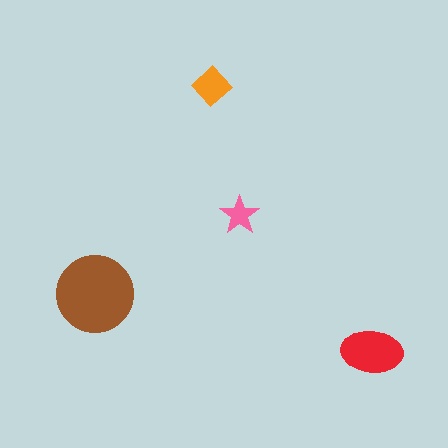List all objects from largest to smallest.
The brown circle, the red ellipse, the orange diamond, the pink star.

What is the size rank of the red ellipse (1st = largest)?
2nd.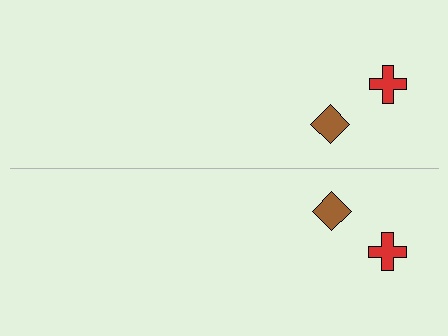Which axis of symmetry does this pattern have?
The pattern has a horizontal axis of symmetry running through the center of the image.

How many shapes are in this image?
There are 4 shapes in this image.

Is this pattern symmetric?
Yes, this pattern has bilateral (reflection) symmetry.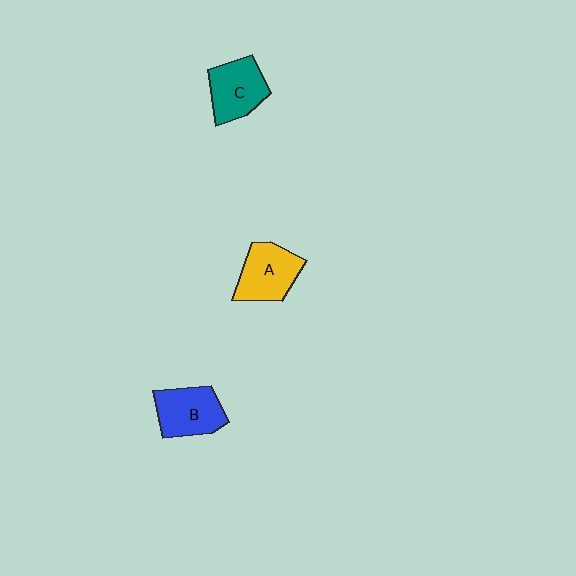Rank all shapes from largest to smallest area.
From largest to smallest: A (yellow), B (blue), C (teal).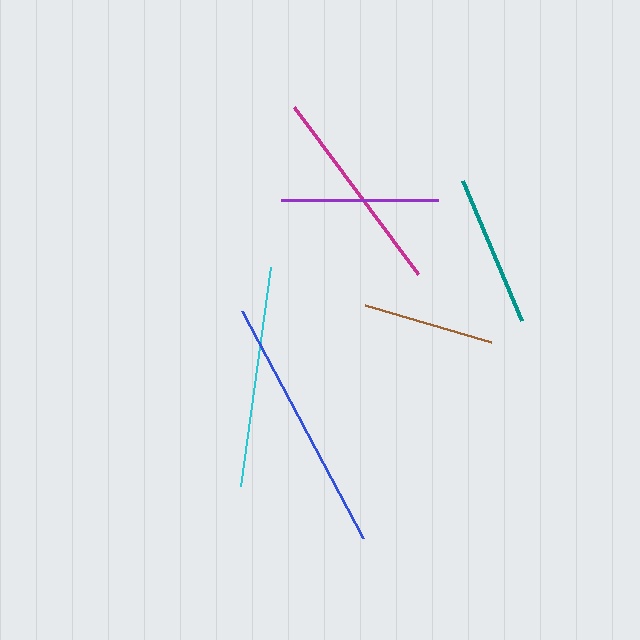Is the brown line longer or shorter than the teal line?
The teal line is longer than the brown line.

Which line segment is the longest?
The blue line is the longest at approximately 257 pixels.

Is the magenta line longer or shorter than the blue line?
The blue line is longer than the magenta line.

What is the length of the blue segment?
The blue segment is approximately 257 pixels long.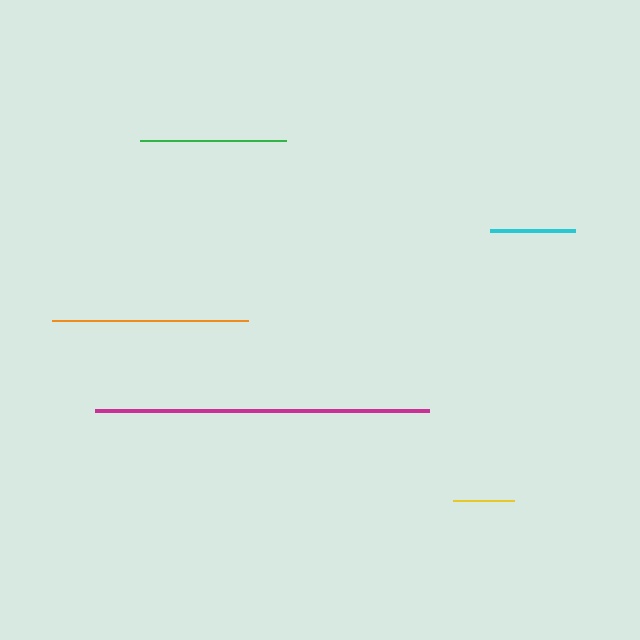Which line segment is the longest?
The magenta line is the longest at approximately 334 pixels.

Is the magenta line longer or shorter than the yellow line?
The magenta line is longer than the yellow line.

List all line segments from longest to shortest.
From longest to shortest: magenta, orange, green, cyan, yellow.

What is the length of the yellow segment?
The yellow segment is approximately 61 pixels long.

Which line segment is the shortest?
The yellow line is the shortest at approximately 61 pixels.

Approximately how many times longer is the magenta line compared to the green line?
The magenta line is approximately 2.3 times the length of the green line.